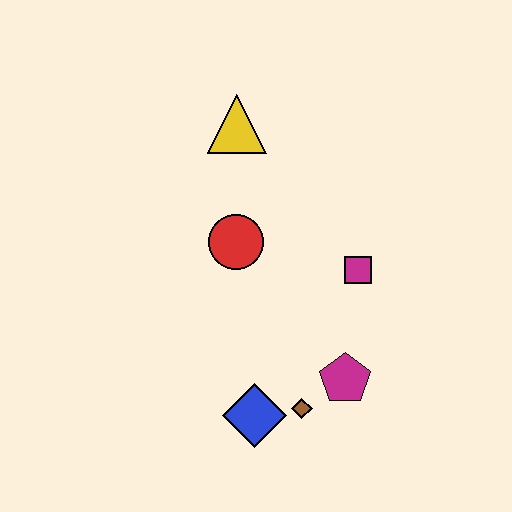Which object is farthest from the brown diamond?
The yellow triangle is farthest from the brown diamond.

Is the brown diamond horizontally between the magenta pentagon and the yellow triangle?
Yes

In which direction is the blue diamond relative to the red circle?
The blue diamond is below the red circle.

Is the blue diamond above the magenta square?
No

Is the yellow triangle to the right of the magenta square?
No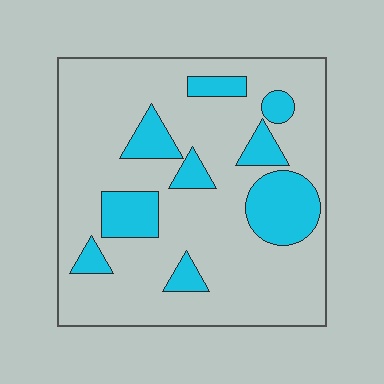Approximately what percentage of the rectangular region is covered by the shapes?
Approximately 20%.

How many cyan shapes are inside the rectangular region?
9.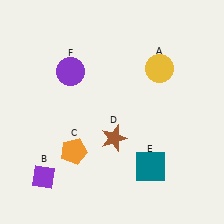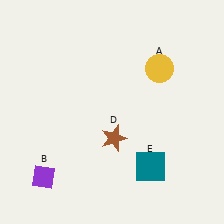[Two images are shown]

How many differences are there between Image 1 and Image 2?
There are 2 differences between the two images.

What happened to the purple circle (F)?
The purple circle (F) was removed in Image 2. It was in the top-left area of Image 1.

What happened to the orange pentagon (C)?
The orange pentagon (C) was removed in Image 2. It was in the bottom-left area of Image 1.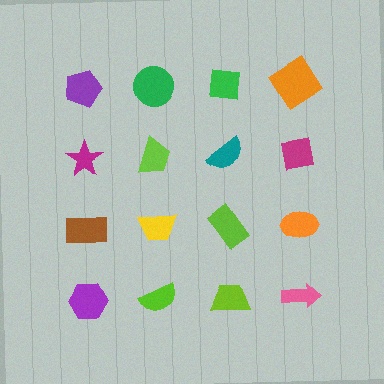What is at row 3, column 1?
A brown rectangle.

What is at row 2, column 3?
A teal semicircle.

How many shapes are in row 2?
4 shapes.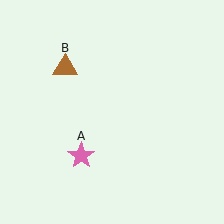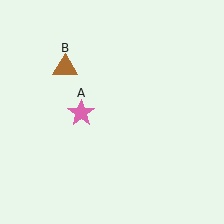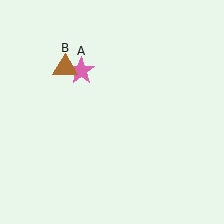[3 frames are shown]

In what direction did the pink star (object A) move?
The pink star (object A) moved up.